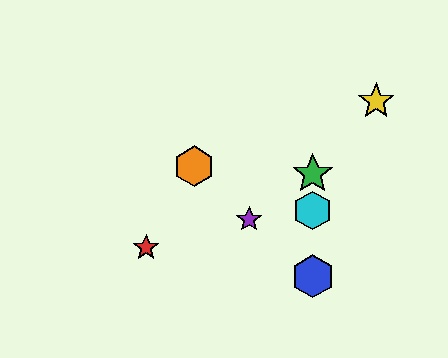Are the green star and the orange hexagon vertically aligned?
No, the green star is at x≈313 and the orange hexagon is at x≈194.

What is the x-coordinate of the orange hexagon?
The orange hexagon is at x≈194.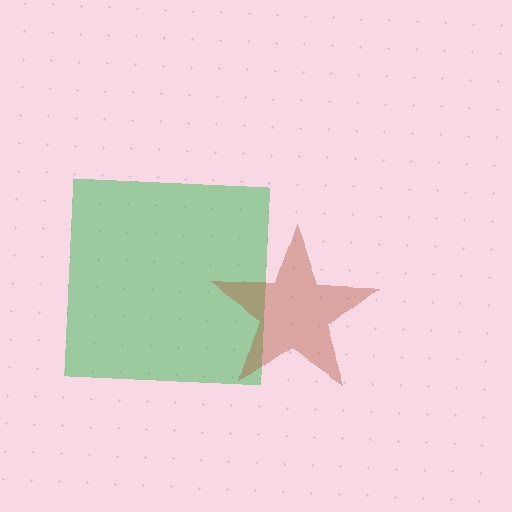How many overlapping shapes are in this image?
There are 2 overlapping shapes in the image.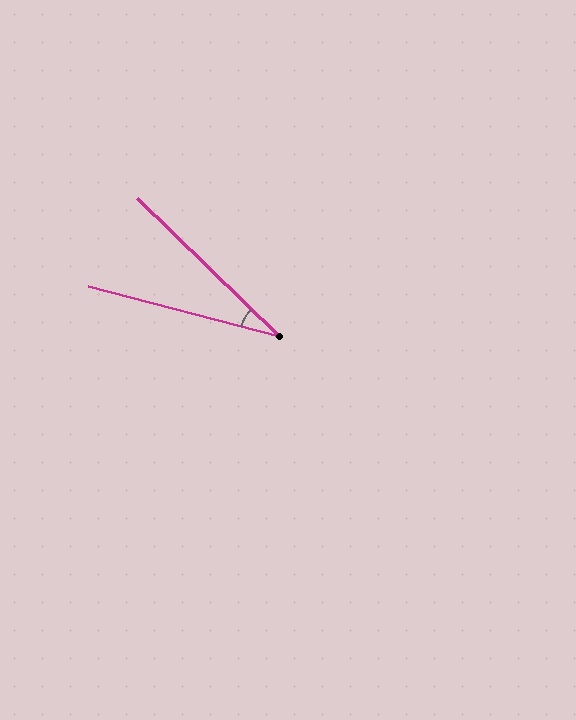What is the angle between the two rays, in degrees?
Approximately 29 degrees.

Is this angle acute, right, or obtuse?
It is acute.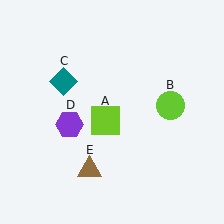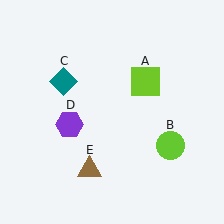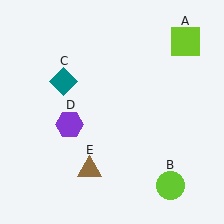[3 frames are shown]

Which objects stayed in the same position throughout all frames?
Teal diamond (object C) and purple hexagon (object D) and brown triangle (object E) remained stationary.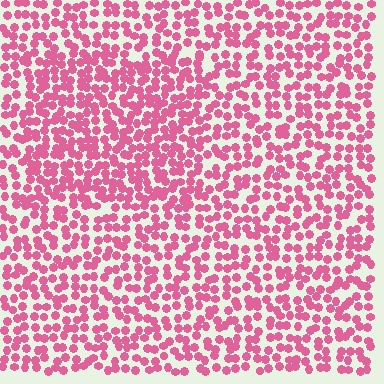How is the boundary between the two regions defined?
The boundary is defined by a change in element density (approximately 1.4x ratio). All elements are the same color, size, and shape.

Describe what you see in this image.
The image contains small pink elements arranged at two different densities. A rectangle-shaped region is visible where the elements are more densely packed than the surrounding area.